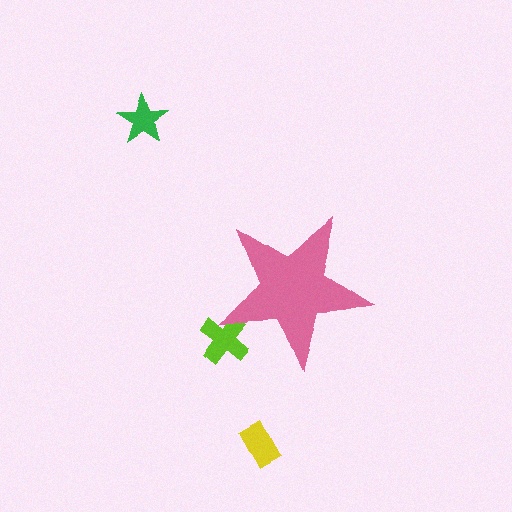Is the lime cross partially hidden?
Yes, the lime cross is partially hidden behind the pink star.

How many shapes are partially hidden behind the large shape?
1 shape is partially hidden.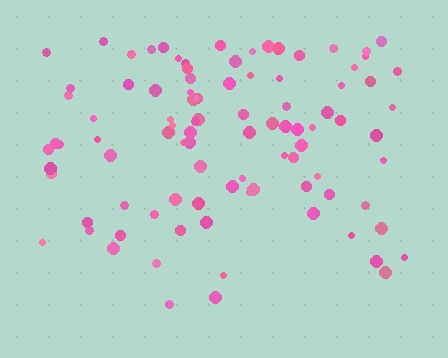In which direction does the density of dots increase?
From bottom to top, with the top side densest.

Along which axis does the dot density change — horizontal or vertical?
Vertical.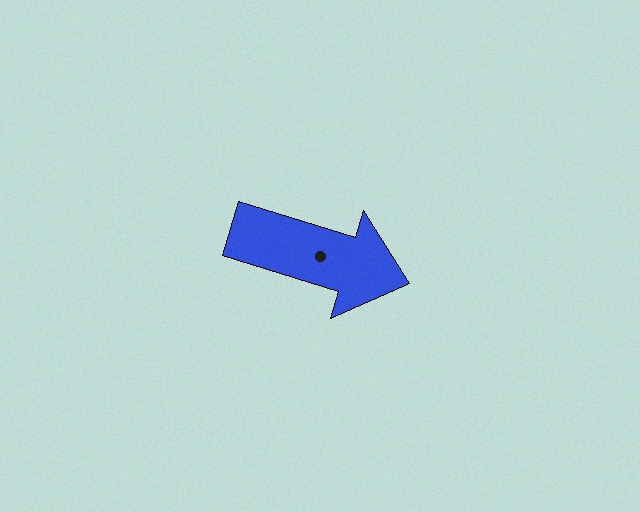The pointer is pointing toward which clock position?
Roughly 4 o'clock.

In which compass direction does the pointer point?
East.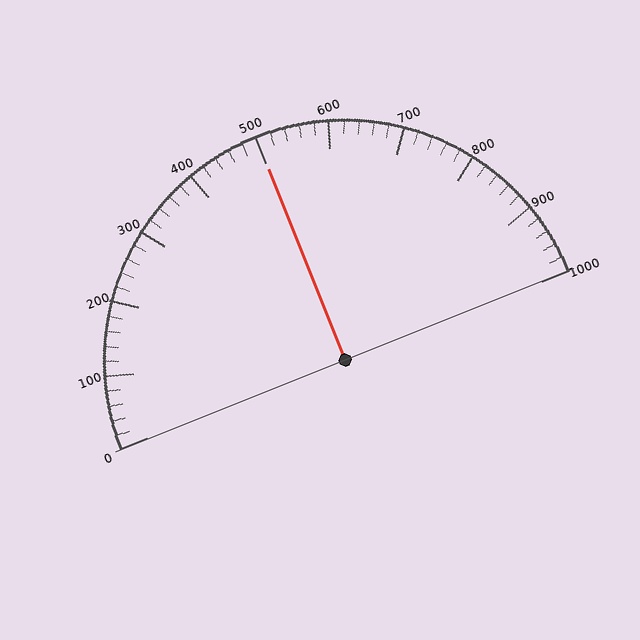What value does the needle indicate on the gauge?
The needle indicates approximately 500.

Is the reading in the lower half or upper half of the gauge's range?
The reading is in the upper half of the range (0 to 1000).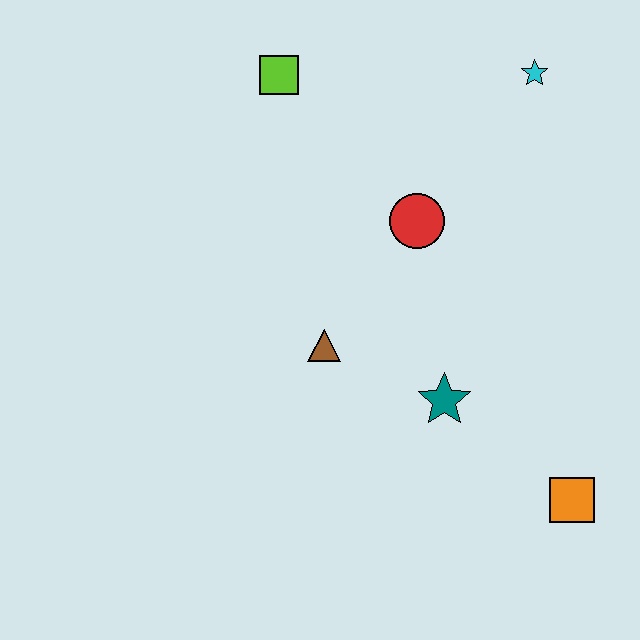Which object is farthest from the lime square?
The orange square is farthest from the lime square.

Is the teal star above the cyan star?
No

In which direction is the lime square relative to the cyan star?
The lime square is to the left of the cyan star.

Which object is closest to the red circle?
The brown triangle is closest to the red circle.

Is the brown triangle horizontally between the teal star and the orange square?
No